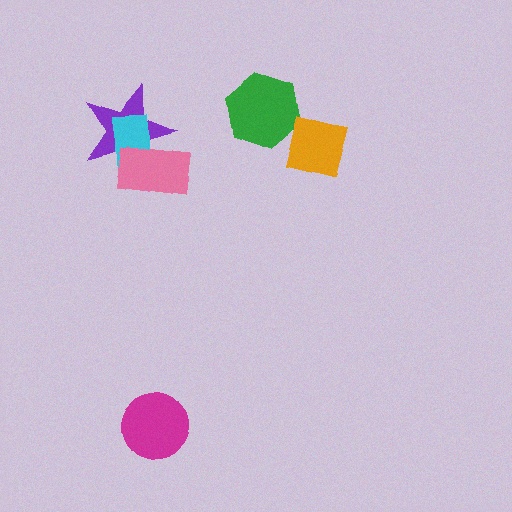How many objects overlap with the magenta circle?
0 objects overlap with the magenta circle.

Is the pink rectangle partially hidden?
No, no other shape covers it.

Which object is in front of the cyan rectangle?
The pink rectangle is in front of the cyan rectangle.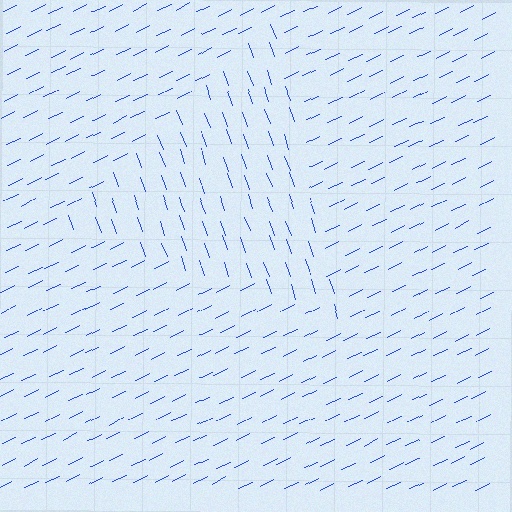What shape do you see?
I see a triangle.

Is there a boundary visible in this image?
Yes, there is a texture boundary formed by a change in line orientation.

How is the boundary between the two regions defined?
The boundary is defined purely by a change in line orientation (approximately 84 degrees difference). All lines are the same color and thickness.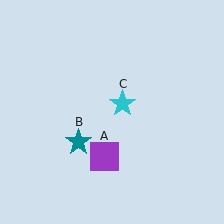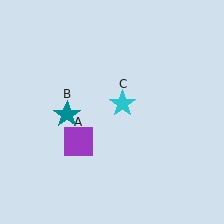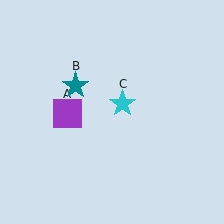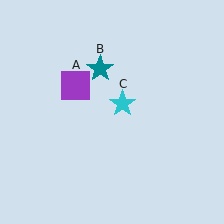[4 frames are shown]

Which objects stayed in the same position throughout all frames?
Cyan star (object C) remained stationary.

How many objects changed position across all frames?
2 objects changed position: purple square (object A), teal star (object B).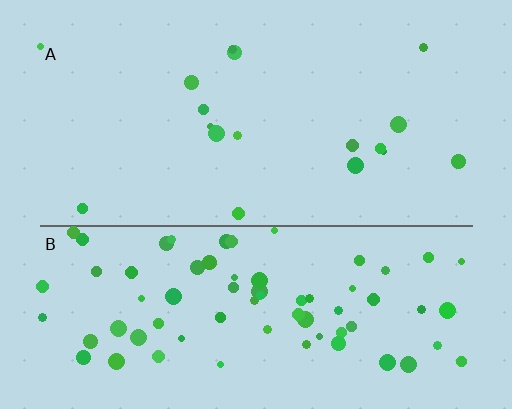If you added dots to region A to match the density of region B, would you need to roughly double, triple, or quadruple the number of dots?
Approximately quadruple.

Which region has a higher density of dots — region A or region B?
B (the bottom).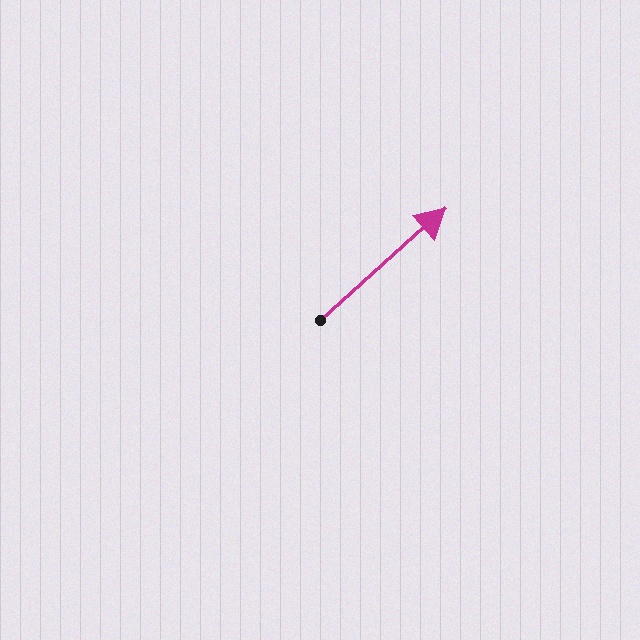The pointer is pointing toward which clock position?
Roughly 2 o'clock.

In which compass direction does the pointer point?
Northeast.